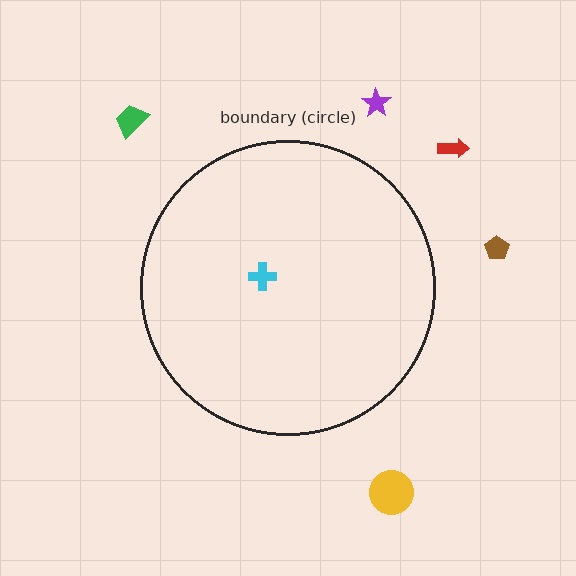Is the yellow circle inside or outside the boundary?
Outside.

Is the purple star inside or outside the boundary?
Outside.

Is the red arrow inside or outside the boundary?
Outside.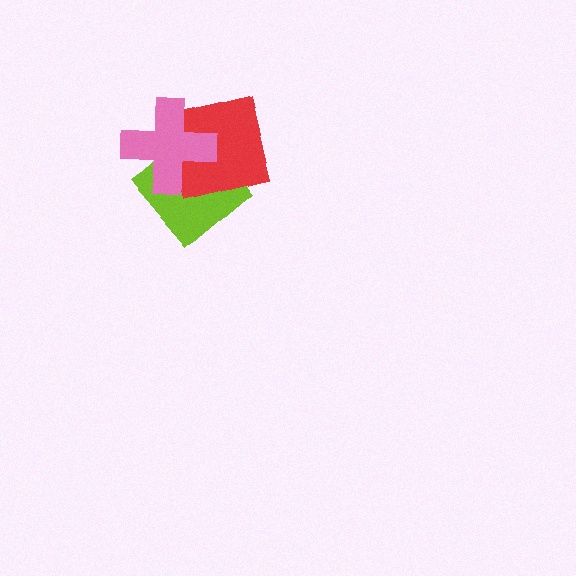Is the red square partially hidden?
Yes, it is partially covered by another shape.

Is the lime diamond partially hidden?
Yes, it is partially covered by another shape.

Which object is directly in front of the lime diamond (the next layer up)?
The red square is directly in front of the lime diamond.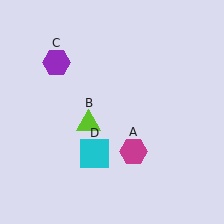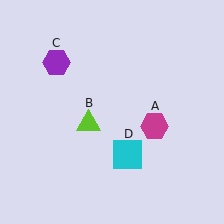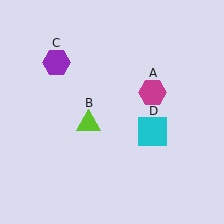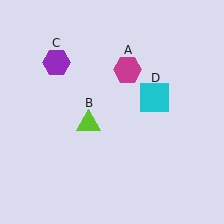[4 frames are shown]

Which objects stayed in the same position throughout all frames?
Lime triangle (object B) and purple hexagon (object C) remained stationary.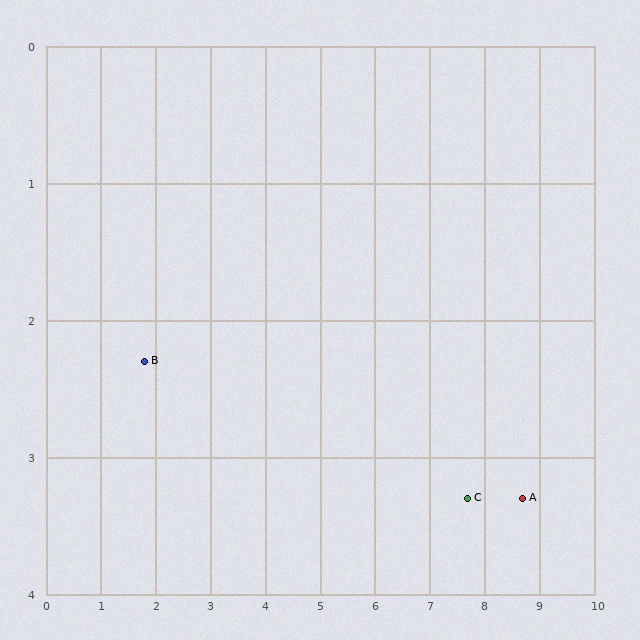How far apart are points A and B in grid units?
Points A and B are about 7.0 grid units apart.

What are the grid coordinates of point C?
Point C is at approximately (7.7, 3.3).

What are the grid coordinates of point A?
Point A is at approximately (8.7, 3.3).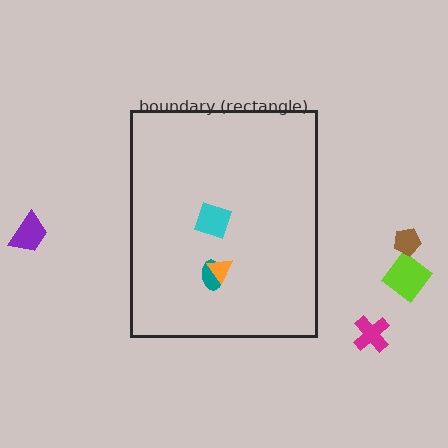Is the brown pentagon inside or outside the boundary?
Outside.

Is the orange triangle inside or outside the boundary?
Inside.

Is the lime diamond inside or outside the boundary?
Outside.